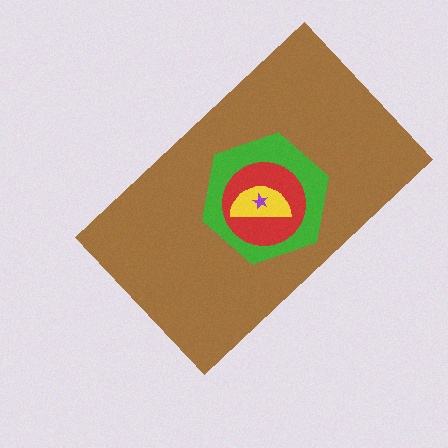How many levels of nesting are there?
5.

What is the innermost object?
The purple star.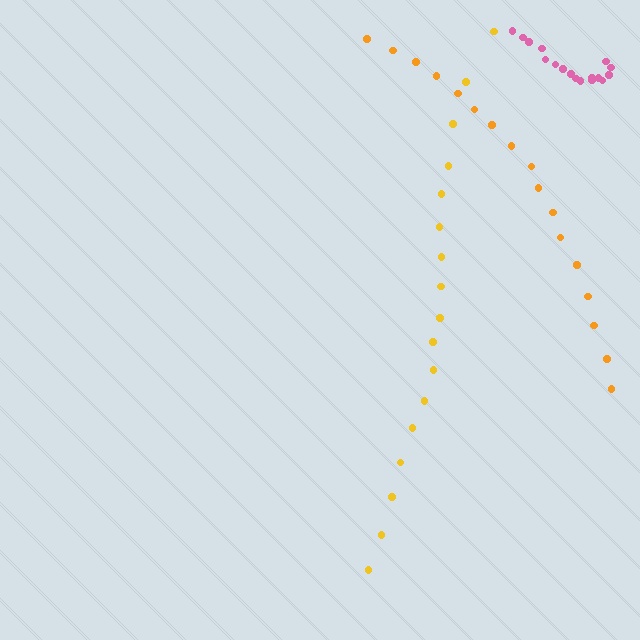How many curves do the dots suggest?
There are 3 distinct paths.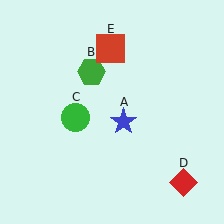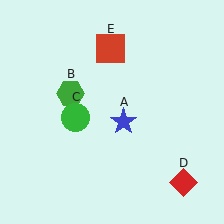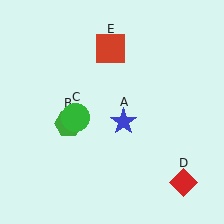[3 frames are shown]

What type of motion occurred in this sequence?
The green hexagon (object B) rotated counterclockwise around the center of the scene.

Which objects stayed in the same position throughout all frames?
Blue star (object A) and green circle (object C) and red diamond (object D) and red square (object E) remained stationary.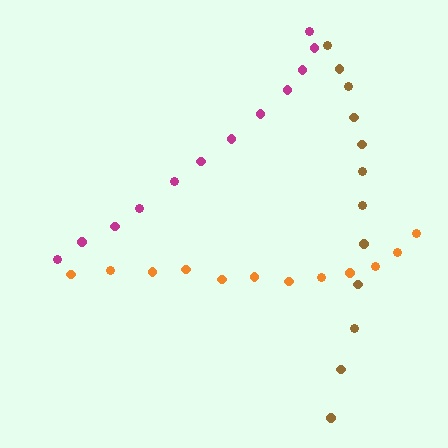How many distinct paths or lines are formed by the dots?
There are 3 distinct paths.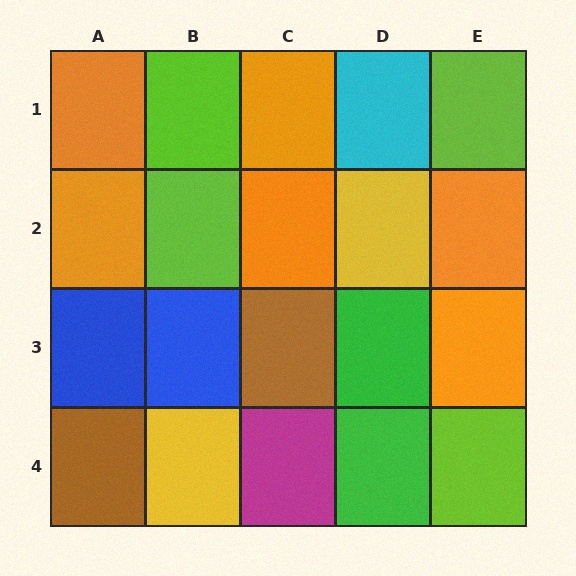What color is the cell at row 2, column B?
Lime.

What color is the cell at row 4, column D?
Green.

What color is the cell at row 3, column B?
Blue.